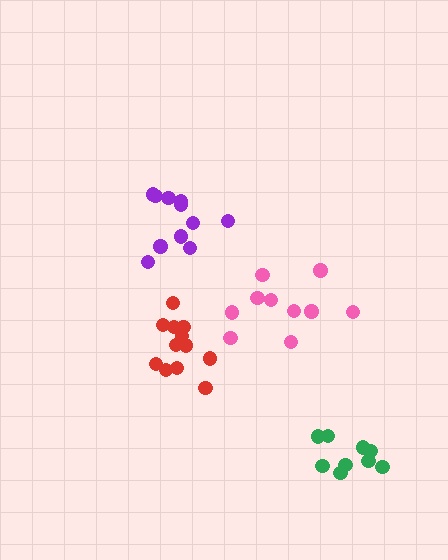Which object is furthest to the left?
The purple cluster is leftmost.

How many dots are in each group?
Group 1: 11 dots, Group 2: 12 dots, Group 3: 10 dots, Group 4: 9 dots (42 total).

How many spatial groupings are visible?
There are 4 spatial groupings.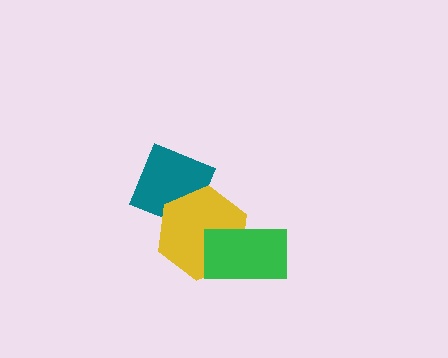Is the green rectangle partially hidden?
No, no other shape covers it.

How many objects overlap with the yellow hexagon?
2 objects overlap with the yellow hexagon.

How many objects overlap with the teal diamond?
1 object overlaps with the teal diamond.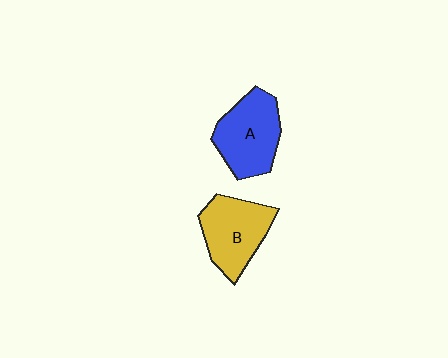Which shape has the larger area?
Shape A (blue).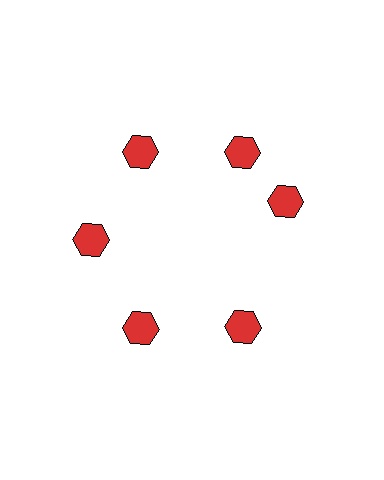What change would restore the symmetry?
The symmetry would be restored by rotating it back into even spacing with its neighbors so that all 6 hexagons sit at equal angles and equal distance from the center.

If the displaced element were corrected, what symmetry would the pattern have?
It would have 6-fold rotational symmetry — the pattern would map onto itself every 60 degrees.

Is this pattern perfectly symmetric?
No. The 6 red hexagons are arranged in a ring, but one element near the 3 o'clock position is rotated out of alignment along the ring, breaking the 6-fold rotational symmetry.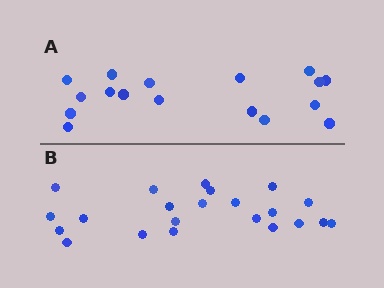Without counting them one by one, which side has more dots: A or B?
Region B (the bottom region) has more dots.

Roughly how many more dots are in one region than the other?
Region B has about 5 more dots than region A.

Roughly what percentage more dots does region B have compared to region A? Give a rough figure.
About 30% more.